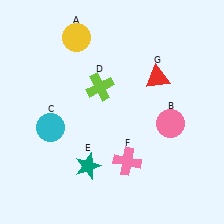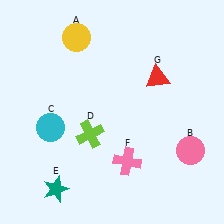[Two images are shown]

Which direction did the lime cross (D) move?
The lime cross (D) moved down.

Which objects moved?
The objects that moved are: the pink circle (B), the lime cross (D), the teal star (E).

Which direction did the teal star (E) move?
The teal star (E) moved left.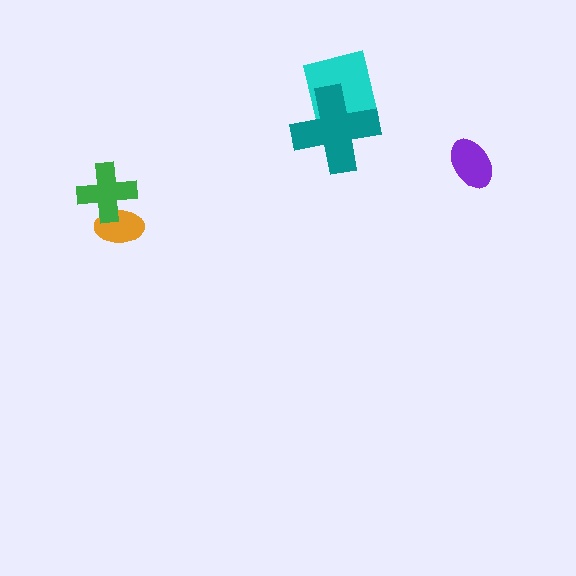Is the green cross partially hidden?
No, no other shape covers it.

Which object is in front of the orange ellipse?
The green cross is in front of the orange ellipse.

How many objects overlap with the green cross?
1 object overlaps with the green cross.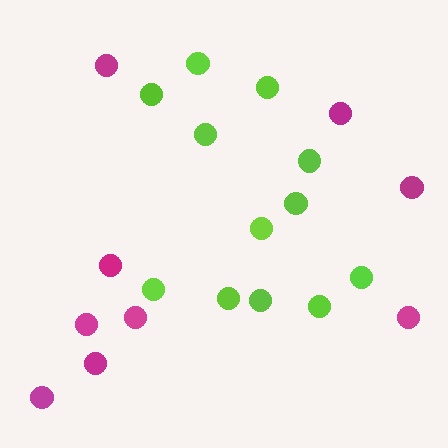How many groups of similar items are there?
There are 2 groups: one group of lime circles (12) and one group of magenta circles (9).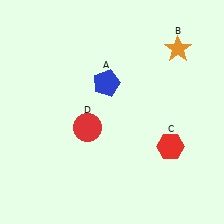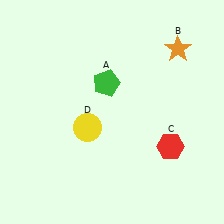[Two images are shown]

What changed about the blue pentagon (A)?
In Image 1, A is blue. In Image 2, it changed to green.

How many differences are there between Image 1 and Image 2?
There are 2 differences between the two images.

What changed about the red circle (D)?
In Image 1, D is red. In Image 2, it changed to yellow.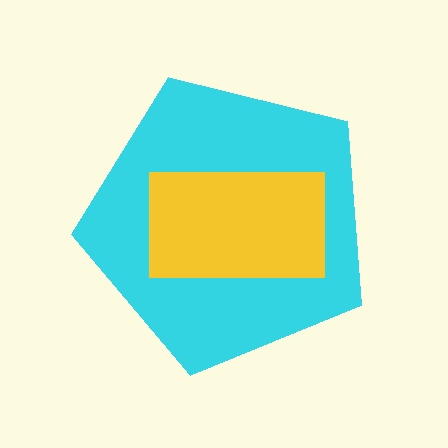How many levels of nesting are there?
2.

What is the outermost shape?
The cyan pentagon.